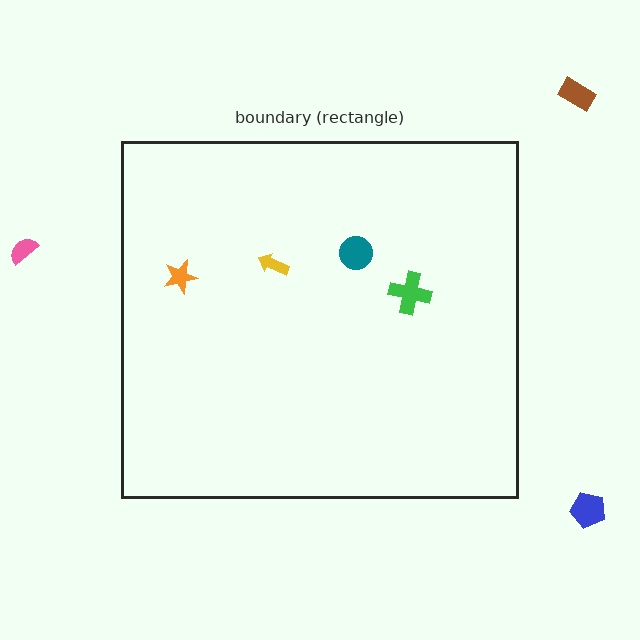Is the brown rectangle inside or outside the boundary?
Outside.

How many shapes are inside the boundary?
4 inside, 3 outside.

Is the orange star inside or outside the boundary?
Inside.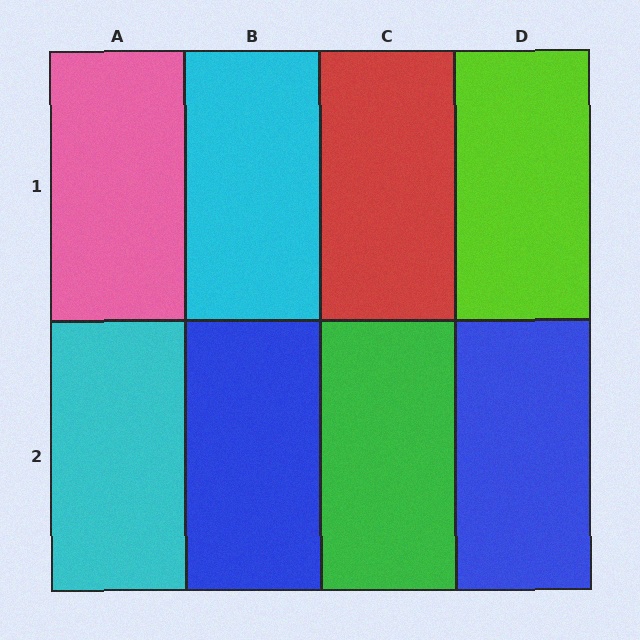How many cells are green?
1 cell is green.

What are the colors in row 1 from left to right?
Pink, cyan, red, lime.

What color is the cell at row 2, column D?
Blue.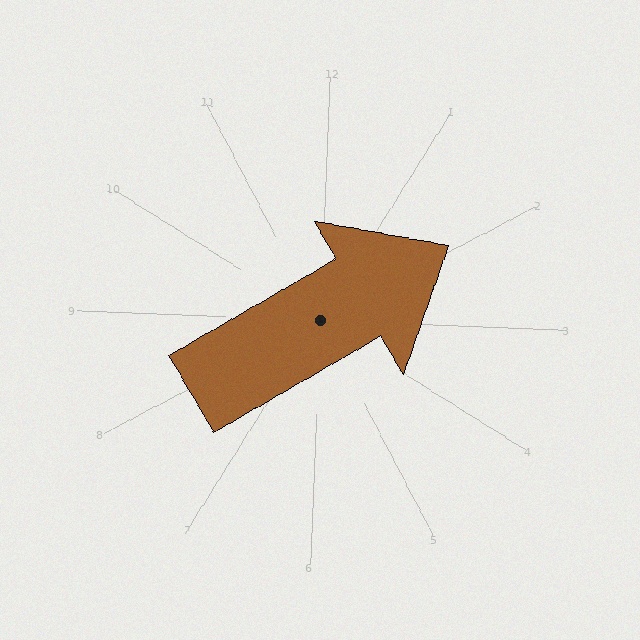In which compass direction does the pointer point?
Northeast.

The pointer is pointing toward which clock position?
Roughly 2 o'clock.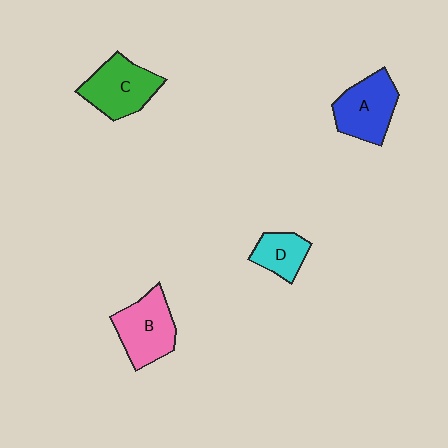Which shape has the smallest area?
Shape D (cyan).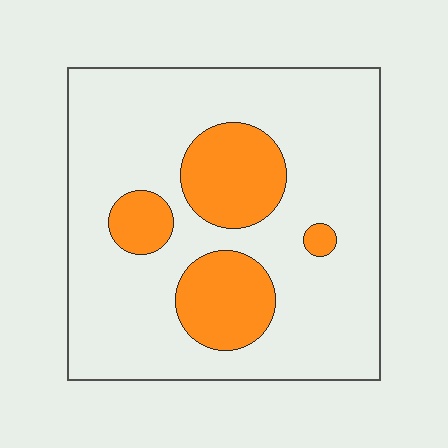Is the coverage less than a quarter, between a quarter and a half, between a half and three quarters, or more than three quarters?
Less than a quarter.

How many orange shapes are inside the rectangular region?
4.